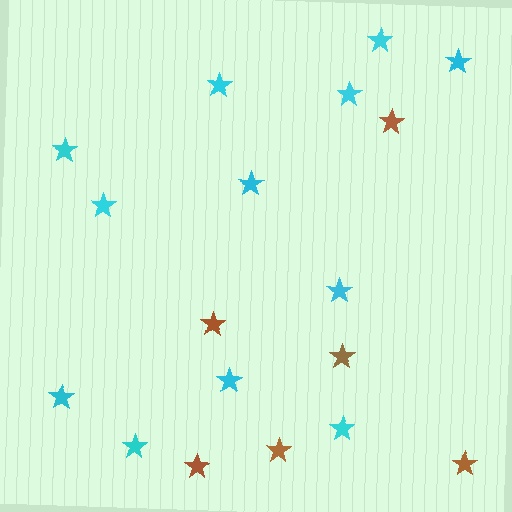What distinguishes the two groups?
There are 2 groups: one group of brown stars (6) and one group of cyan stars (12).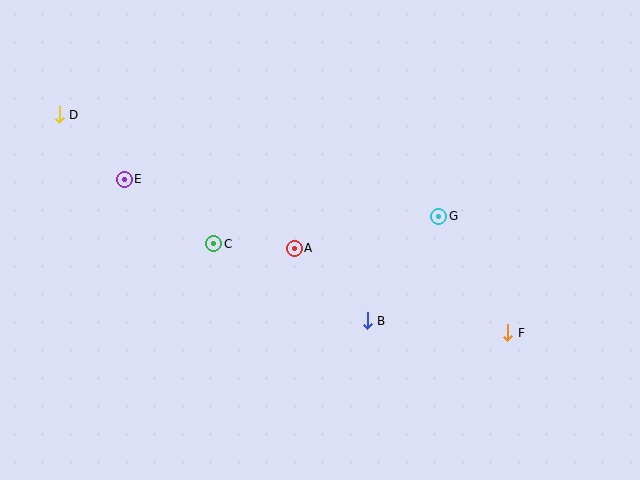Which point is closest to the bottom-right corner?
Point F is closest to the bottom-right corner.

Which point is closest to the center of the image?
Point A at (294, 248) is closest to the center.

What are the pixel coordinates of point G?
Point G is at (439, 216).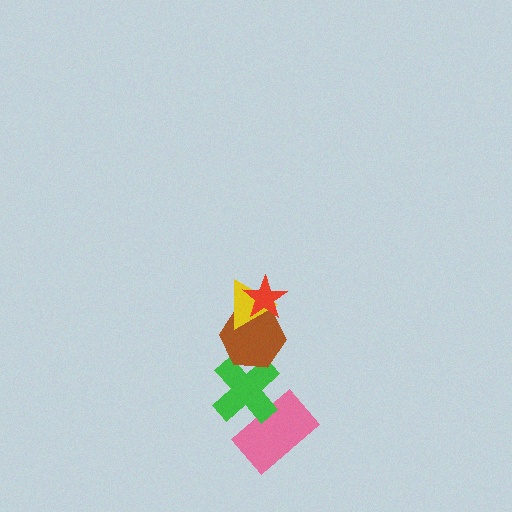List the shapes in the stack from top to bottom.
From top to bottom: the red star, the yellow triangle, the brown hexagon, the green cross, the pink rectangle.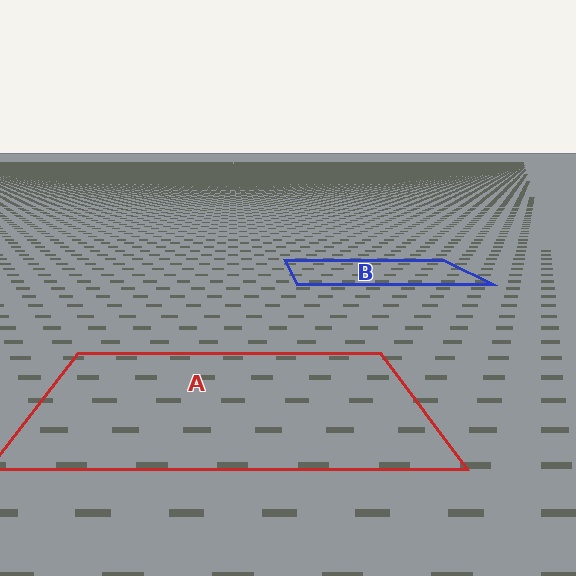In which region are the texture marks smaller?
The texture marks are smaller in region B, because it is farther away.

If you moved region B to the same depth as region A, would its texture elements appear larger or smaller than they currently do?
They would appear larger. At a closer depth, the same texture elements are projected at a bigger on-screen size.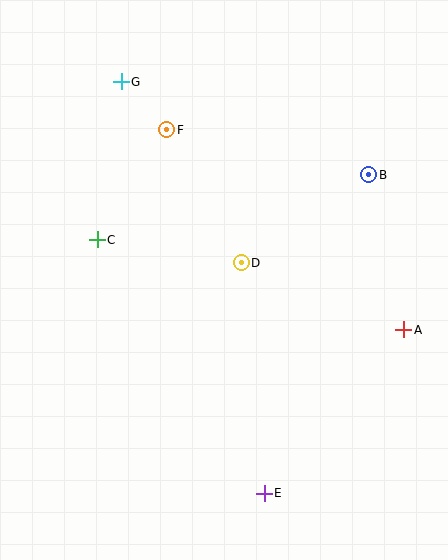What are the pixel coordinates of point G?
Point G is at (121, 82).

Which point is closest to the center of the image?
Point D at (241, 263) is closest to the center.